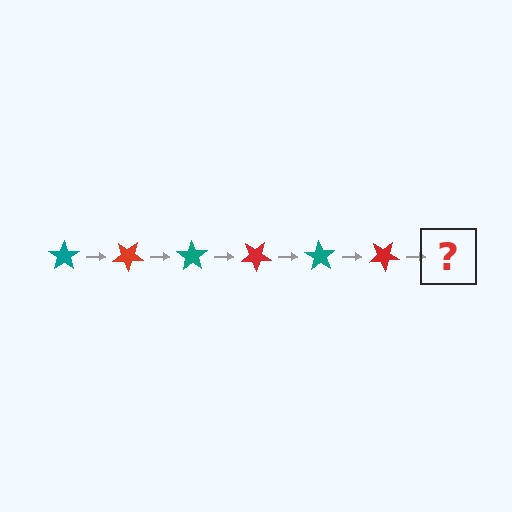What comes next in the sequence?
The next element should be a teal star, rotated 210 degrees from the start.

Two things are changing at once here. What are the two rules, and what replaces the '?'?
The two rules are that it rotates 35 degrees each step and the color cycles through teal and red. The '?' should be a teal star, rotated 210 degrees from the start.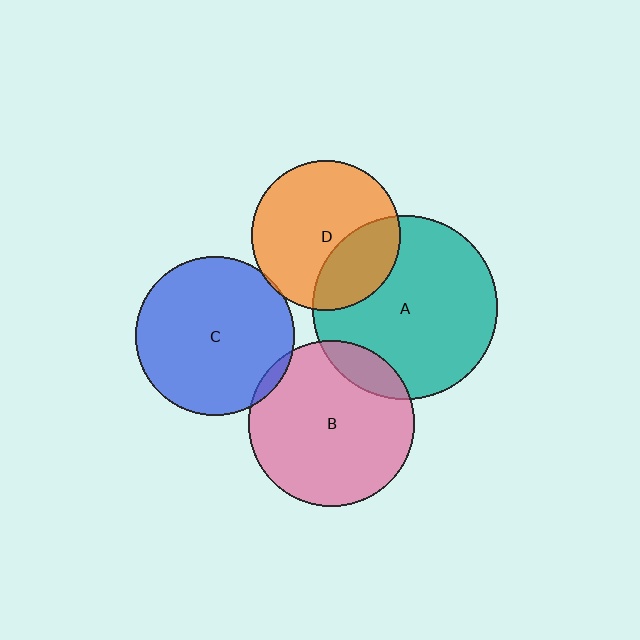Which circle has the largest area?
Circle A (teal).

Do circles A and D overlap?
Yes.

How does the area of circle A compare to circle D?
Approximately 1.5 times.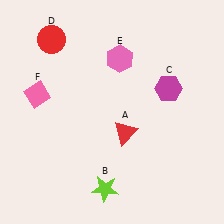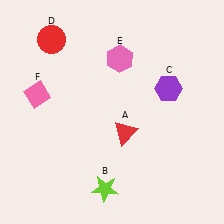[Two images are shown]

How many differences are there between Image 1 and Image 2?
There is 1 difference between the two images.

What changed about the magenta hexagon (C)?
In Image 1, C is magenta. In Image 2, it changed to purple.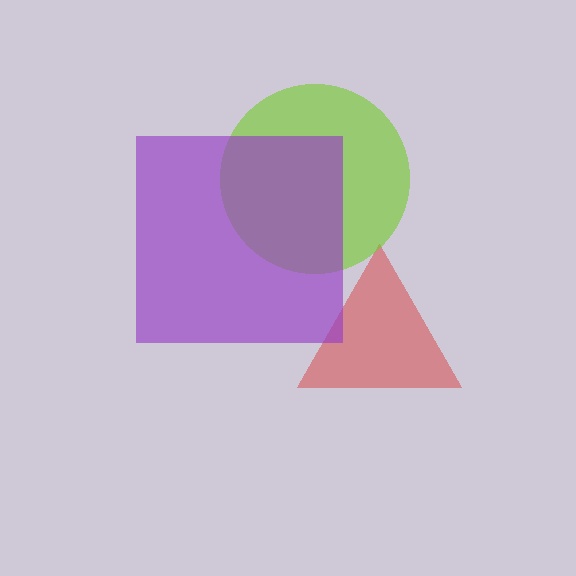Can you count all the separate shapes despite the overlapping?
Yes, there are 3 separate shapes.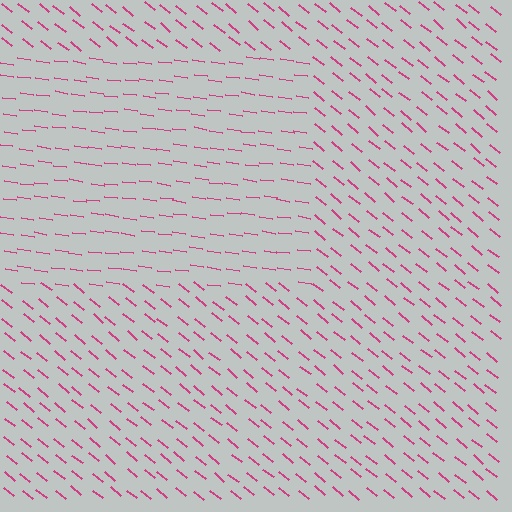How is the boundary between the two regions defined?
The boundary is defined purely by a change in line orientation (approximately 31 degrees difference). All lines are the same color and thickness.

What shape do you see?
I see a rectangle.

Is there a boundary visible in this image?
Yes, there is a texture boundary formed by a change in line orientation.